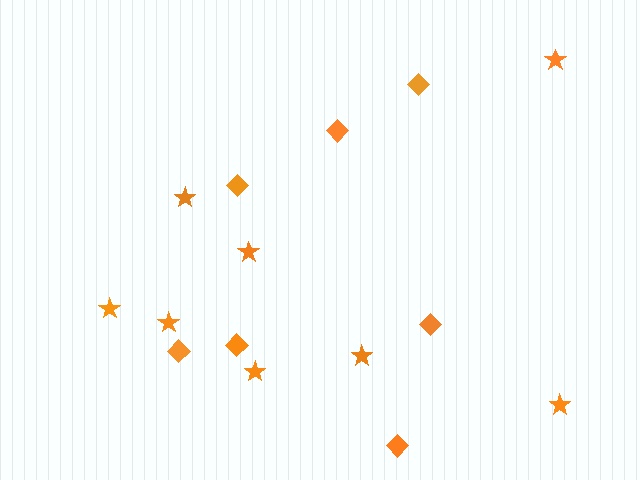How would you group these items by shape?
There are 2 groups: one group of diamonds (7) and one group of stars (8).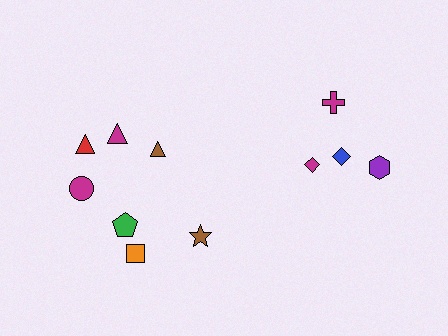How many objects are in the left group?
There are 7 objects.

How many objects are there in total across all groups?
There are 11 objects.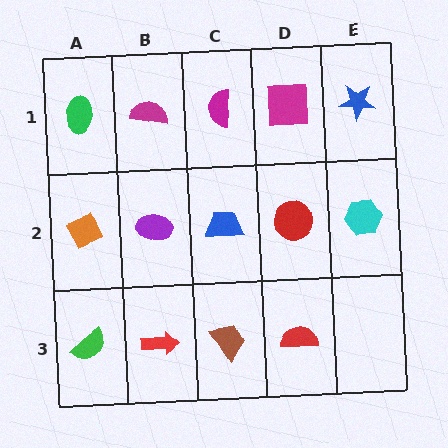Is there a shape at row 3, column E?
No, that cell is empty.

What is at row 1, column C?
A magenta semicircle.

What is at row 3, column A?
A green semicircle.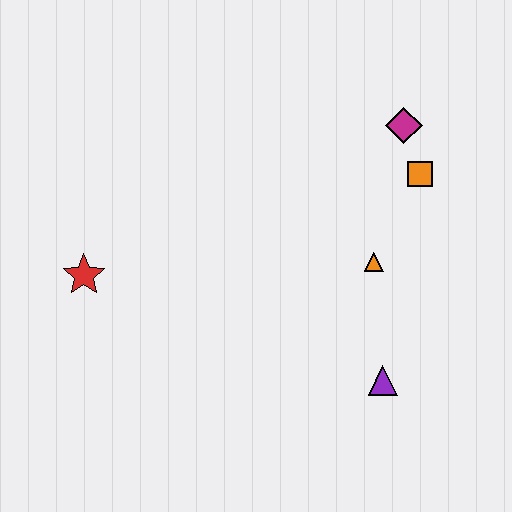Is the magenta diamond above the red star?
Yes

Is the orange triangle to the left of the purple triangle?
Yes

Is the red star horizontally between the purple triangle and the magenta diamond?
No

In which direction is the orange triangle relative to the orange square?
The orange triangle is below the orange square.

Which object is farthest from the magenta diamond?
The red star is farthest from the magenta diamond.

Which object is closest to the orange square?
The magenta diamond is closest to the orange square.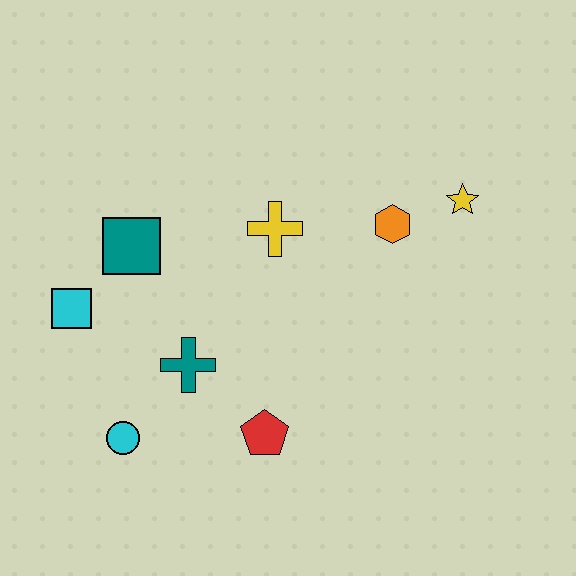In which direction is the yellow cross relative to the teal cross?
The yellow cross is above the teal cross.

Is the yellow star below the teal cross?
No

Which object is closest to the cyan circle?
The teal cross is closest to the cyan circle.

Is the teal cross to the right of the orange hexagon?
No